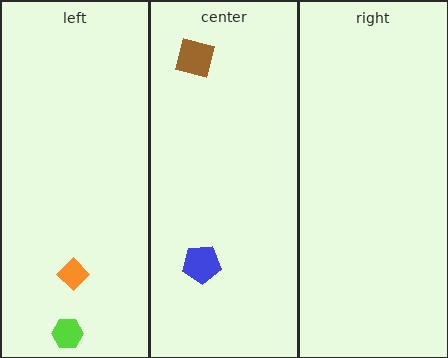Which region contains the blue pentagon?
The center region.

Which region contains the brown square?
The center region.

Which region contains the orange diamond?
The left region.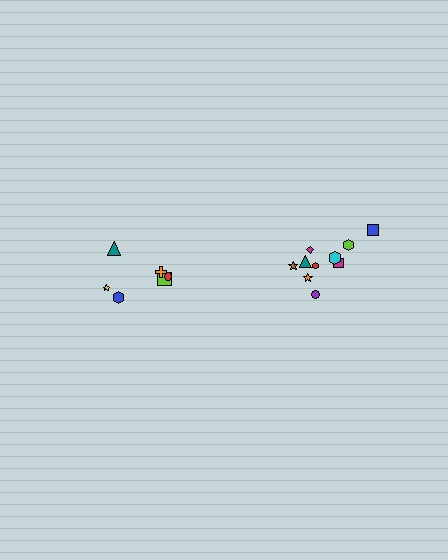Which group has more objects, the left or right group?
The right group.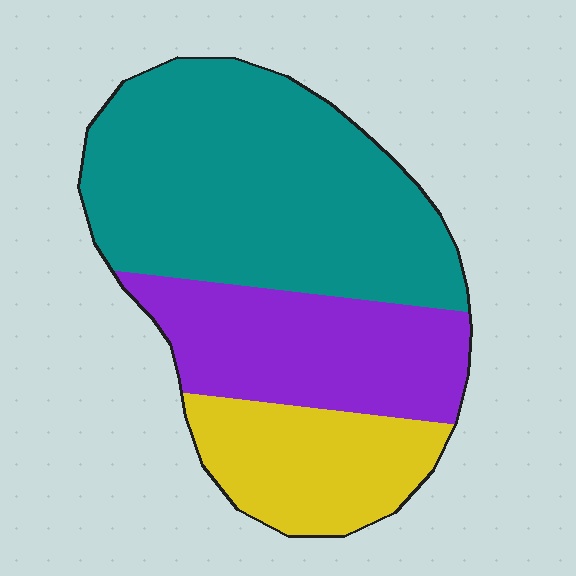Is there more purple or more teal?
Teal.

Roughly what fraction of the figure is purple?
Purple takes up about one quarter (1/4) of the figure.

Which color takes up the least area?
Yellow, at roughly 20%.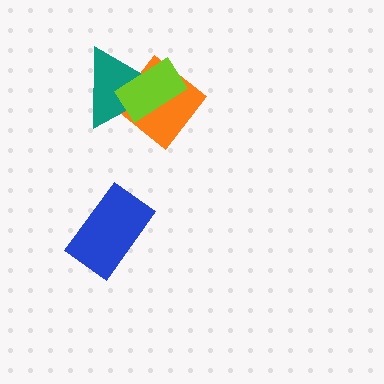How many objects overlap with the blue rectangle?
0 objects overlap with the blue rectangle.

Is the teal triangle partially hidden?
Yes, it is partially covered by another shape.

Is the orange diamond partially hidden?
Yes, it is partially covered by another shape.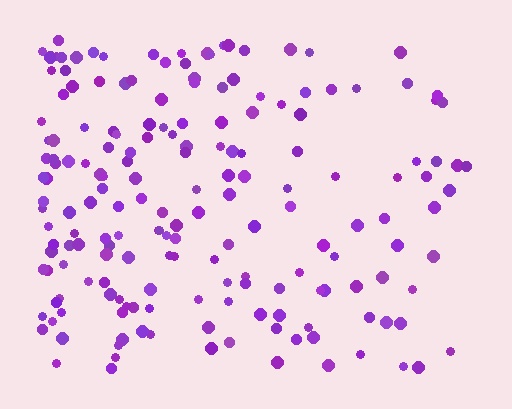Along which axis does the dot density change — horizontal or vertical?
Horizontal.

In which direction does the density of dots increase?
From right to left, with the left side densest.